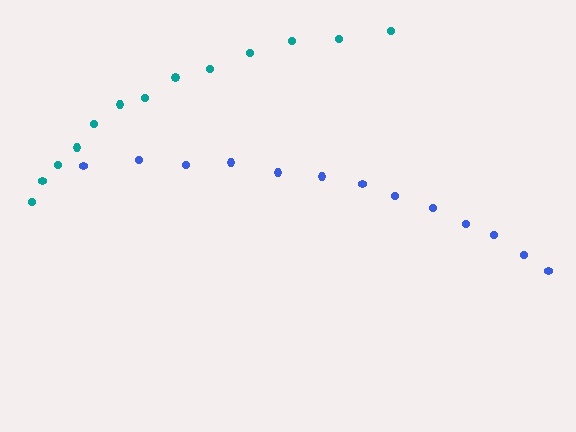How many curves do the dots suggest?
There are 2 distinct paths.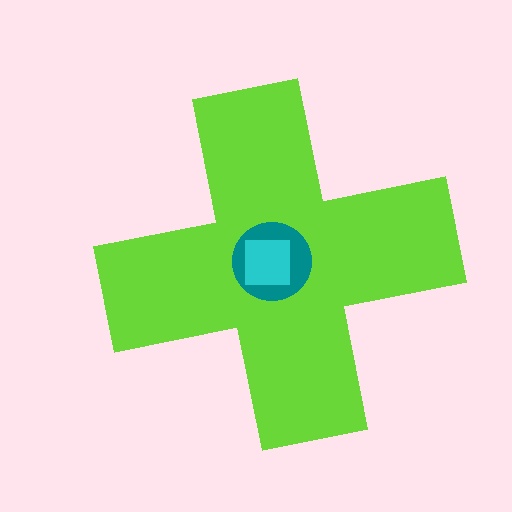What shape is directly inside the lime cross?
The teal circle.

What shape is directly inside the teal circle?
The cyan square.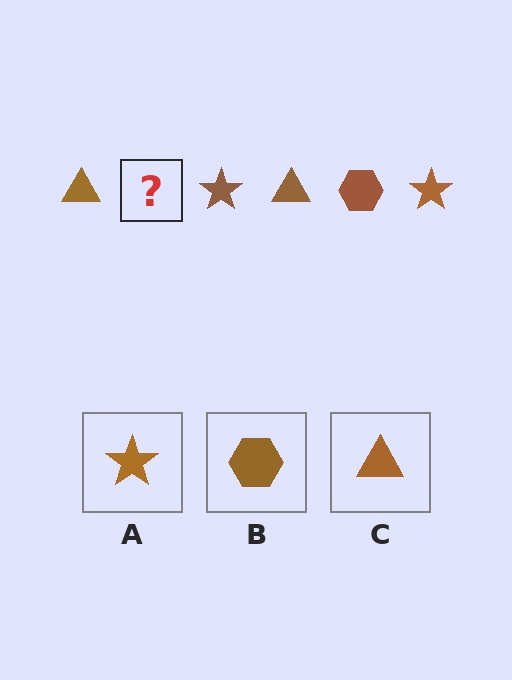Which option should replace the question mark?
Option B.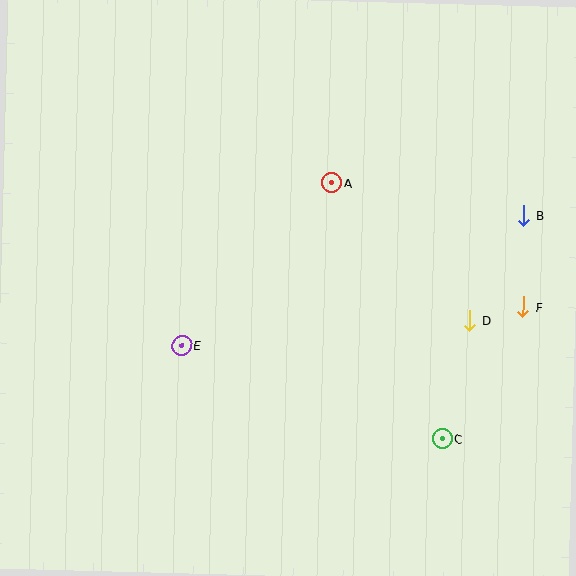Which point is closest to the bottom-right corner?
Point C is closest to the bottom-right corner.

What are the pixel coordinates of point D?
Point D is at (470, 320).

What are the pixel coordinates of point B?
Point B is at (524, 216).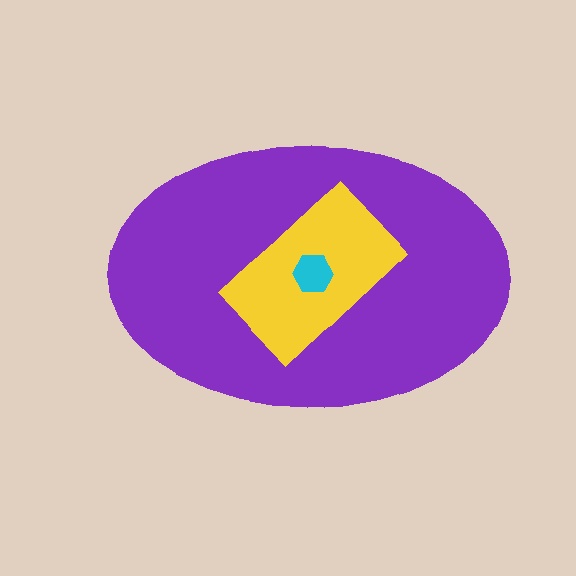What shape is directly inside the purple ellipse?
The yellow rectangle.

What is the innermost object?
The cyan hexagon.